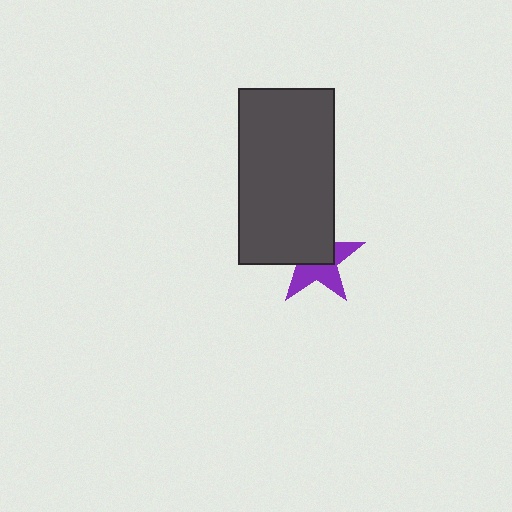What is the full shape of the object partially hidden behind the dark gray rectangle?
The partially hidden object is a purple star.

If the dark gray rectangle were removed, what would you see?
You would see the complete purple star.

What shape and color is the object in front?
The object in front is a dark gray rectangle.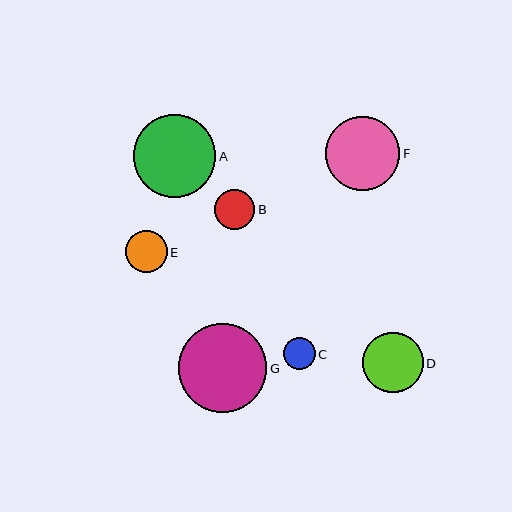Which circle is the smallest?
Circle C is the smallest with a size of approximately 32 pixels.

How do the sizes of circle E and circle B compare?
Circle E and circle B are approximately the same size.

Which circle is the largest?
Circle G is the largest with a size of approximately 89 pixels.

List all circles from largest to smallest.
From largest to smallest: G, A, F, D, E, B, C.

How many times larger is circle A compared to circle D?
Circle A is approximately 1.4 times the size of circle D.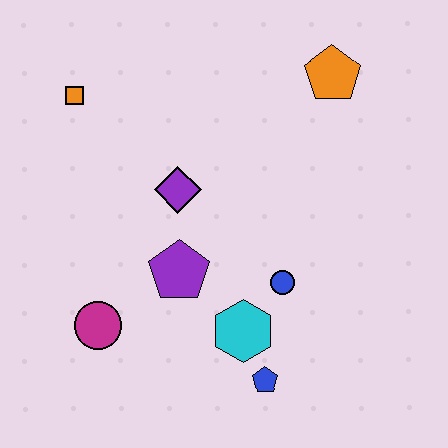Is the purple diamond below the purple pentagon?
No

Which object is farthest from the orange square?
The blue pentagon is farthest from the orange square.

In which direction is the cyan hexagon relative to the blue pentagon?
The cyan hexagon is above the blue pentagon.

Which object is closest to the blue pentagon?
The cyan hexagon is closest to the blue pentagon.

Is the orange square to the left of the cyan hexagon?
Yes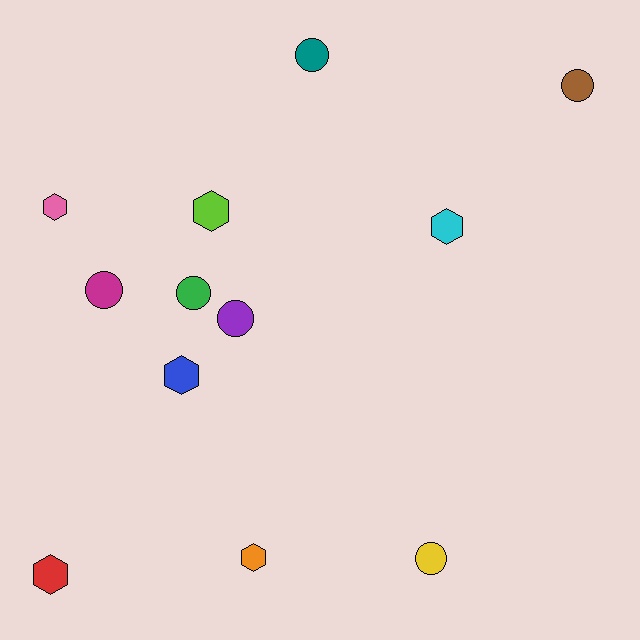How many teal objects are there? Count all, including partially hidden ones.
There is 1 teal object.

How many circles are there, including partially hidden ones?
There are 6 circles.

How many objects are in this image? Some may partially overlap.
There are 12 objects.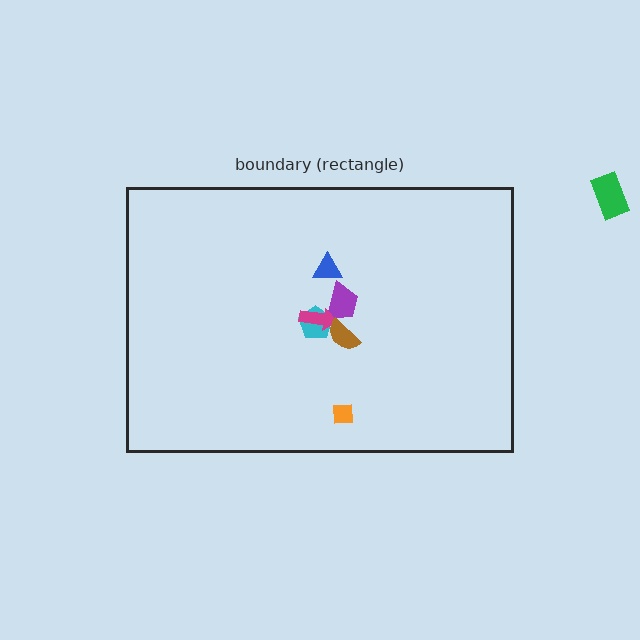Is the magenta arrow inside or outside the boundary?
Inside.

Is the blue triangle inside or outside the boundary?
Inside.